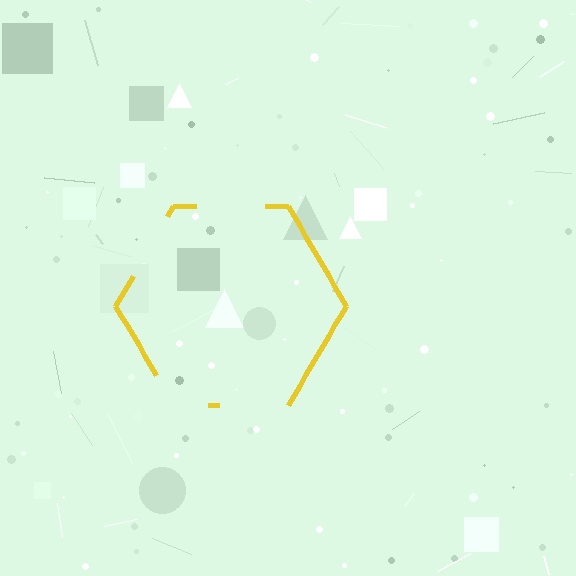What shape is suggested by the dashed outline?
The dashed outline suggests a hexagon.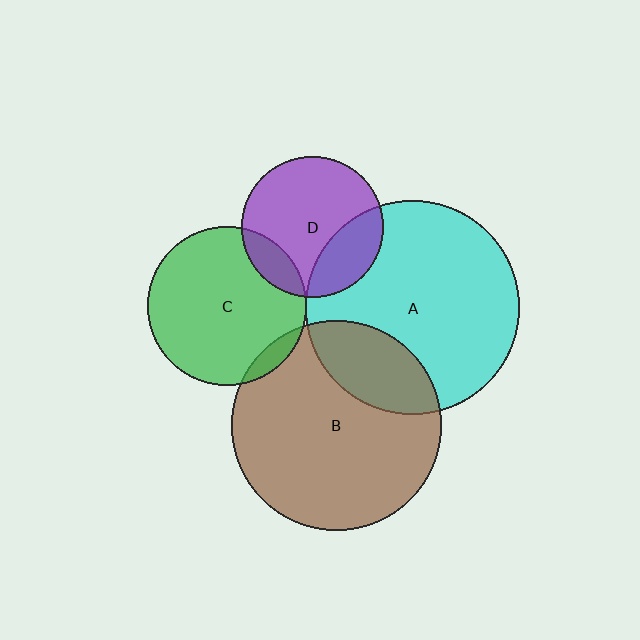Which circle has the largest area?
Circle A (cyan).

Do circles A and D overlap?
Yes.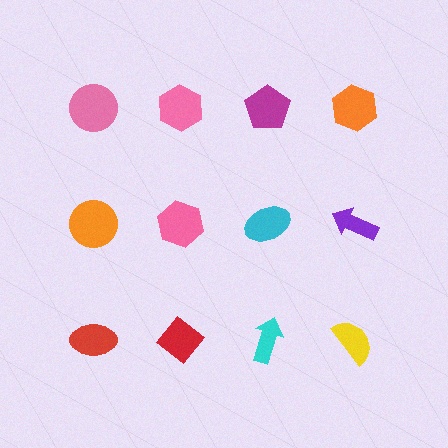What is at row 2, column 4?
A purple arrow.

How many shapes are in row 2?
4 shapes.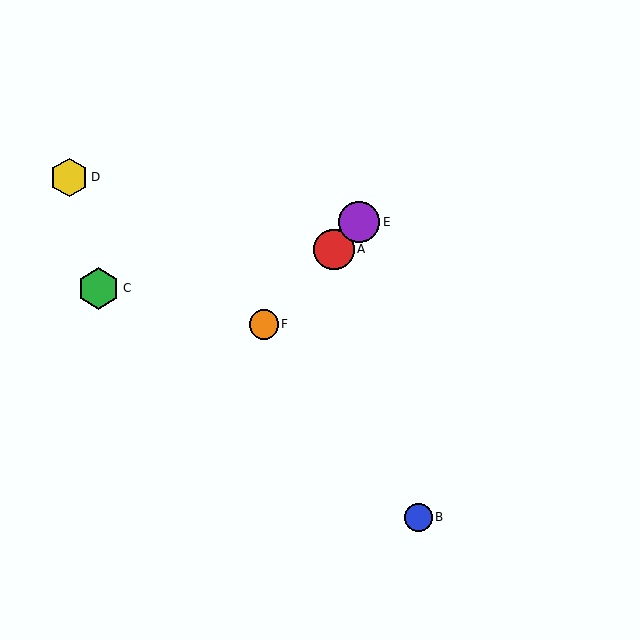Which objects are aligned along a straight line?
Objects A, E, F are aligned along a straight line.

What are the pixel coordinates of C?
Object C is at (99, 288).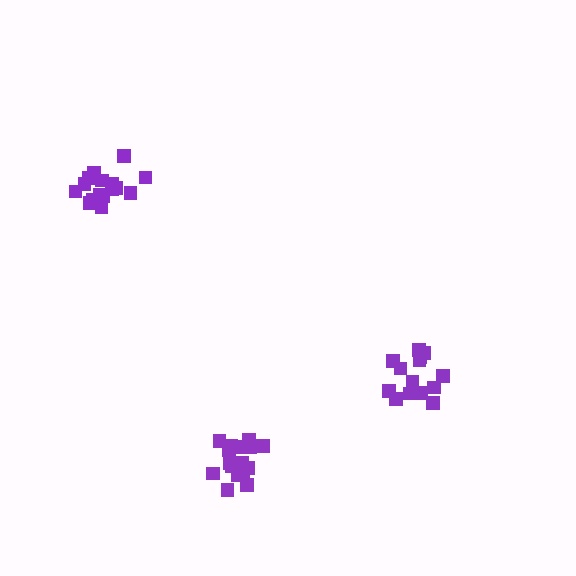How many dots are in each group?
Group 1: 17 dots, Group 2: 16 dots, Group 3: 16 dots (49 total).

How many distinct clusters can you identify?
There are 3 distinct clusters.